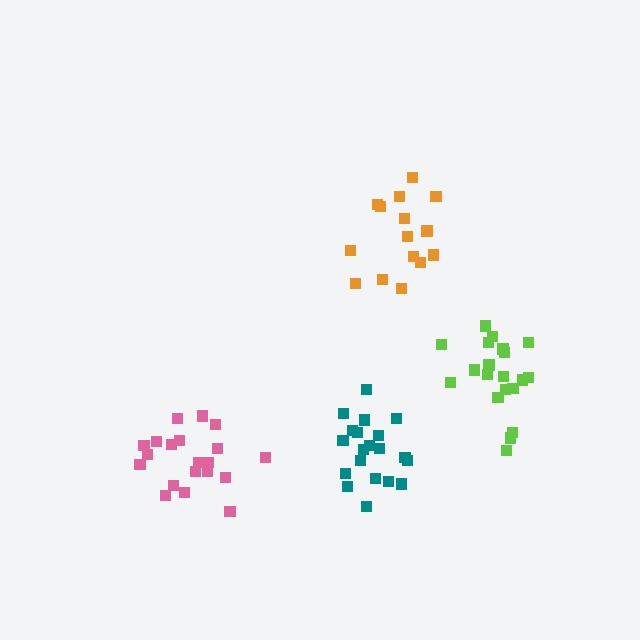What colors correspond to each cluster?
The clusters are colored: orange, pink, teal, lime.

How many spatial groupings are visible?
There are 4 spatial groupings.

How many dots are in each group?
Group 1: 15 dots, Group 2: 20 dots, Group 3: 20 dots, Group 4: 20 dots (75 total).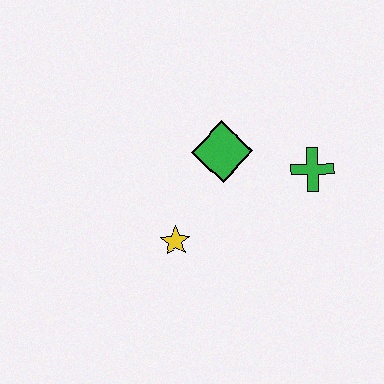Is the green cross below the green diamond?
Yes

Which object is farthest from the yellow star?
The green cross is farthest from the yellow star.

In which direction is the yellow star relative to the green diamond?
The yellow star is below the green diamond.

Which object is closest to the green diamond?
The green cross is closest to the green diamond.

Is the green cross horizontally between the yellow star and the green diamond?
No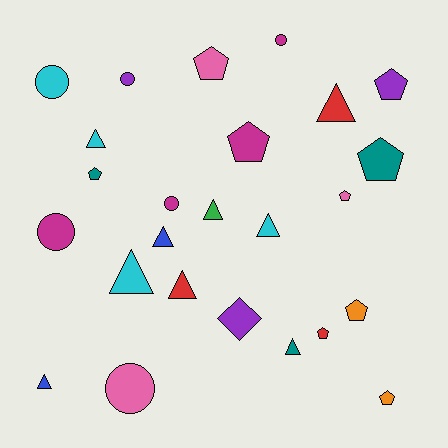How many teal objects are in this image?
There are 3 teal objects.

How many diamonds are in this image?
There is 1 diamond.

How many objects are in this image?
There are 25 objects.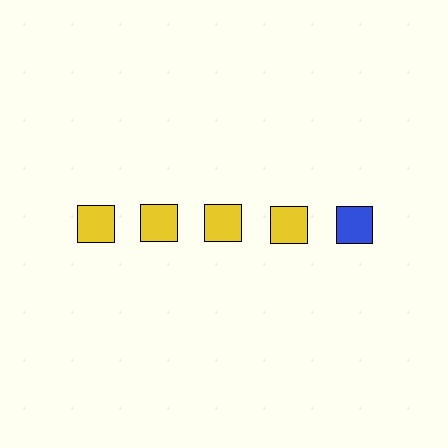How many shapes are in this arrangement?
There are 5 shapes arranged in a grid pattern.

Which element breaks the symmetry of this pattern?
The blue square in the top row, rightmost column breaks the symmetry. All other shapes are yellow squares.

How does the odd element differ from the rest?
It has a different color: blue instead of yellow.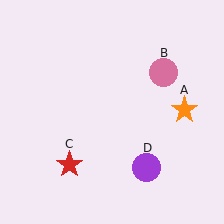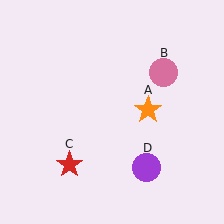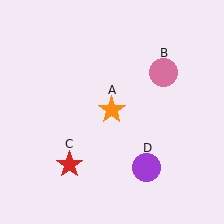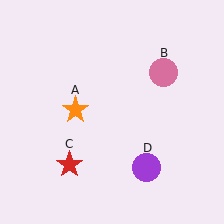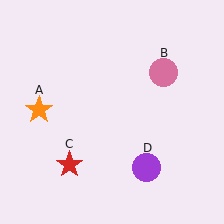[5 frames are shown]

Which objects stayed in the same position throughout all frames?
Pink circle (object B) and red star (object C) and purple circle (object D) remained stationary.